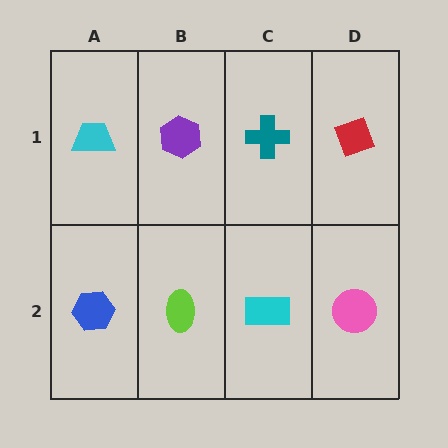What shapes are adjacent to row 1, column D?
A pink circle (row 2, column D), a teal cross (row 1, column C).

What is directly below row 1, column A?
A blue hexagon.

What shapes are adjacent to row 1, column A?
A blue hexagon (row 2, column A), a purple hexagon (row 1, column B).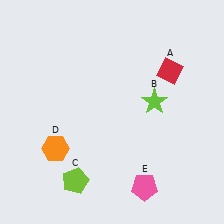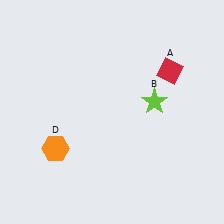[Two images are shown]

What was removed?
The pink pentagon (E), the lime pentagon (C) were removed in Image 2.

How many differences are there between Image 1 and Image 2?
There are 2 differences between the two images.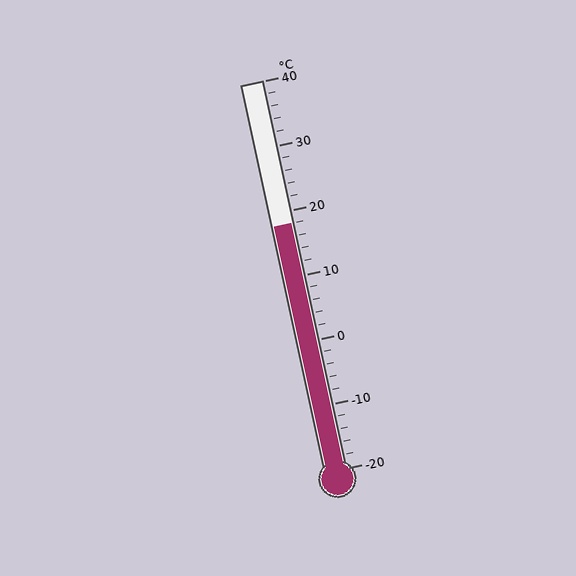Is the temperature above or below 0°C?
The temperature is above 0°C.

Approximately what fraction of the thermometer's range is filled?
The thermometer is filled to approximately 65% of its range.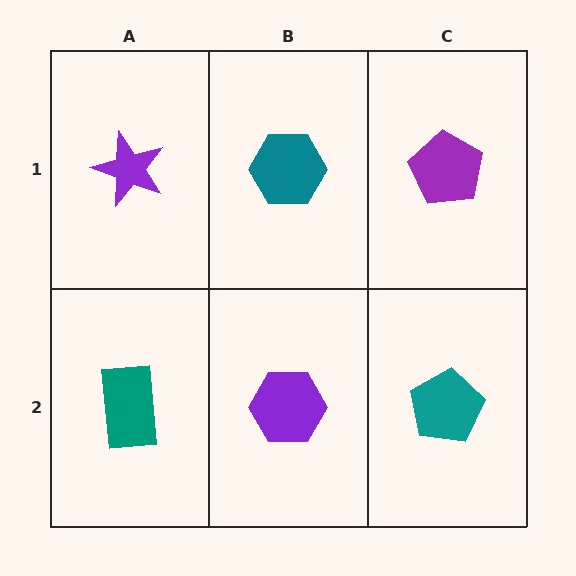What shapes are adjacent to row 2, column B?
A teal hexagon (row 1, column B), a teal rectangle (row 2, column A), a teal pentagon (row 2, column C).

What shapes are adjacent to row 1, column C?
A teal pentagon (row 2, column C), a teal hexagon (row 1, column B).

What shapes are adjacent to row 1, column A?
A teal rectangle (row 2, column A), a teal hexagon (row 1, column B).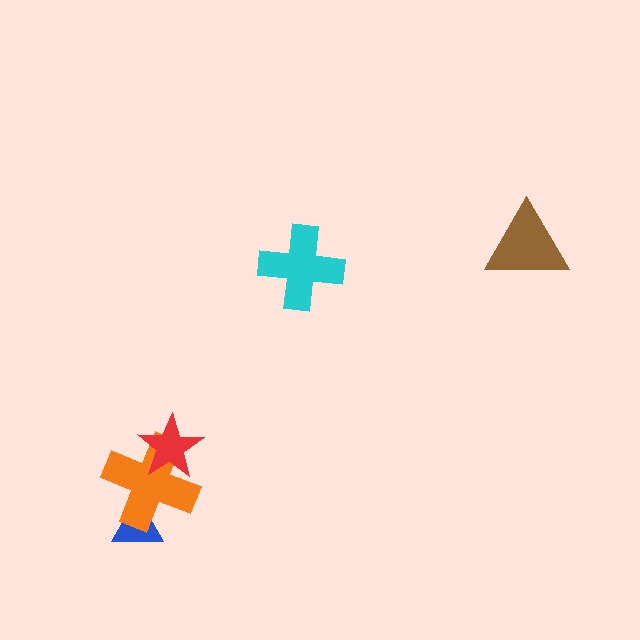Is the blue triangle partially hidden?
Yes, it is partially covered by another shape.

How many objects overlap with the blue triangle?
1 object overlaps with the blue triangle.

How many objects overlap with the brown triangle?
0 objects overlap with the brown triangle.